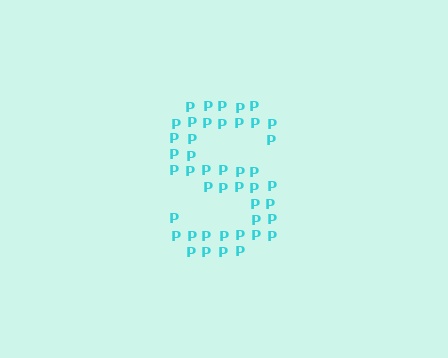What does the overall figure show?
The overall figure shows the letter S.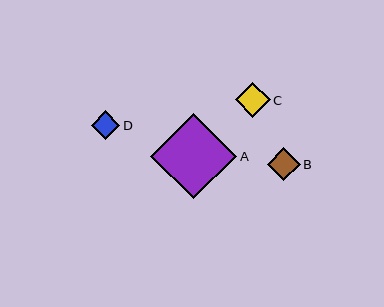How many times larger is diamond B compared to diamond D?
Diamond B is approximately 1.2 times the size of diamond D.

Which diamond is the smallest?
Diamond D is the smallest with a size of approximately 29 pixels.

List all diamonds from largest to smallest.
From largest to smallest: A, C, B, D.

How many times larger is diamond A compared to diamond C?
Diamond A is approximately 2.5 times the size of diamond C.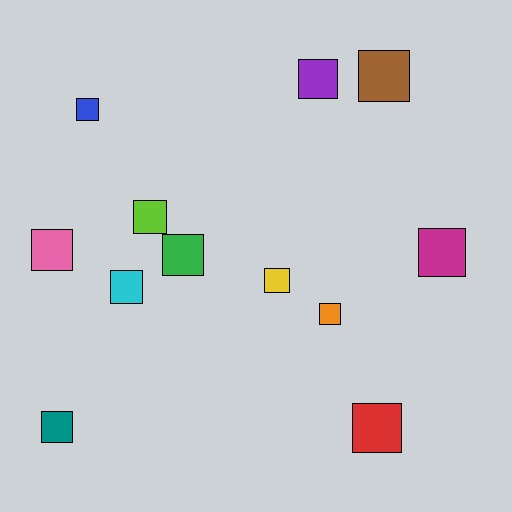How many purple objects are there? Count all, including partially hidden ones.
There is 1 purple object.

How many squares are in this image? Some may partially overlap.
There are 12 squares.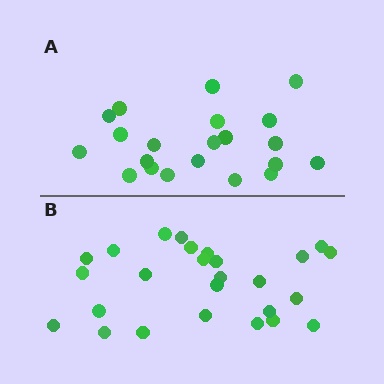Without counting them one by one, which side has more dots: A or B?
Region B (the bottom region) has more dots.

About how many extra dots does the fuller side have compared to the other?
Region B has about 5 more dots than region A.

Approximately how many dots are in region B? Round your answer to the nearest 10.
About 30 dots. (The exact count is 26, which rounds to 30.)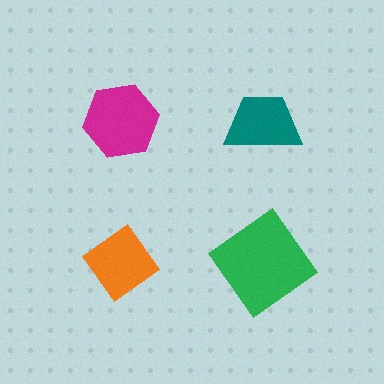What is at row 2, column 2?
A green diamond.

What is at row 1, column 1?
A magenta hexagon.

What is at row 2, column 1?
An orange diamond.